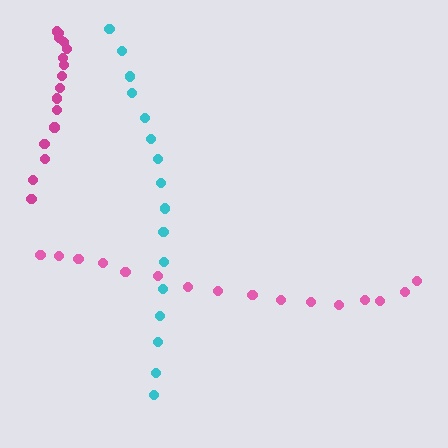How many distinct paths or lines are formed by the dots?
There are 3 distinct paths.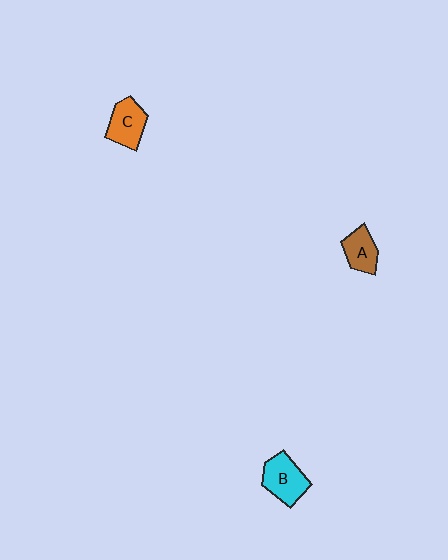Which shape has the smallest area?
Shape A (brown).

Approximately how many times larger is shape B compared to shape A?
Approximately 1.4 times.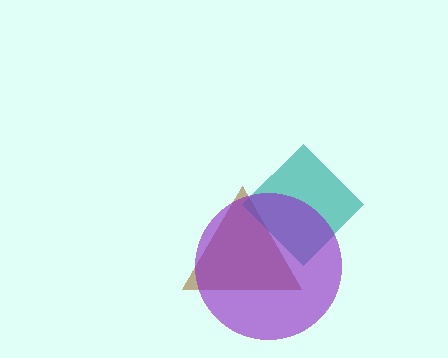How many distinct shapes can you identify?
There are 3 distinct shapes: a brown triangle, a teal diamond, a purple circle.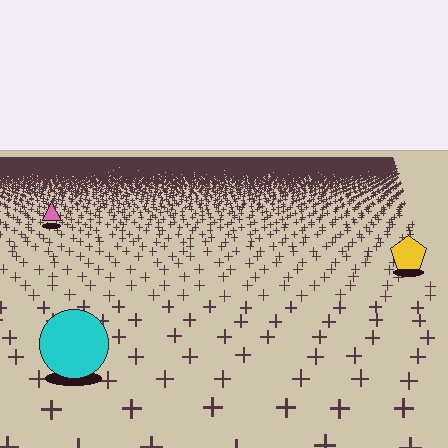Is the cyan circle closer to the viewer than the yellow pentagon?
Yes. The cyan circle is closer — you can tell from the texture gradient: the ground texture is coarser near it.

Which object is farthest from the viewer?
The pink triangle is farthest from the viewer. It appears smaller and the ground texture around it is denser.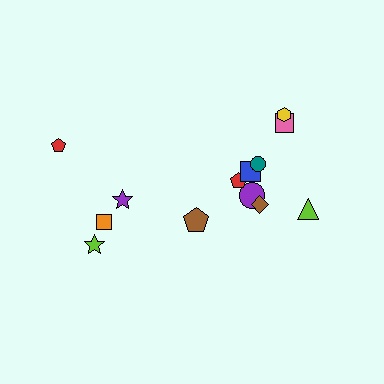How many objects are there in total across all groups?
There are 13 objects.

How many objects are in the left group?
There are 5 objects.